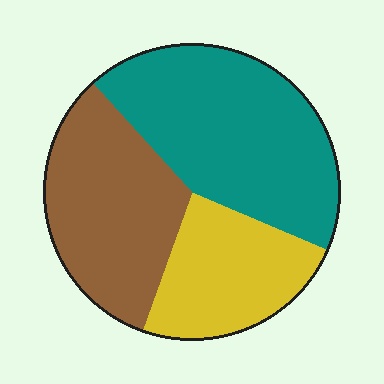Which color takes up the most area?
Teal, at roughly 45%.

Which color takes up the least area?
Yellow, at roughly 25%.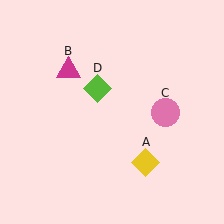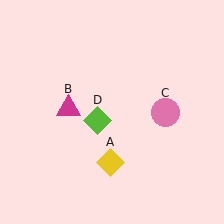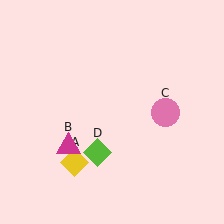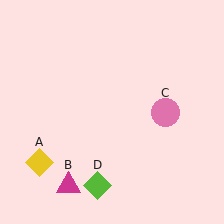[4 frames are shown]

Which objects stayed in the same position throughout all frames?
Pink circle (object C) remained stationary.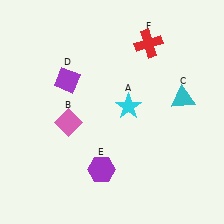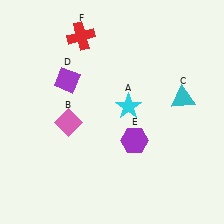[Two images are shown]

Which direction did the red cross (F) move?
The red cross (F) moved left.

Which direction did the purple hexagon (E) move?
The purple hexagon (E) moved right.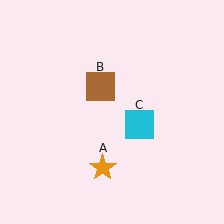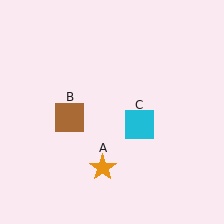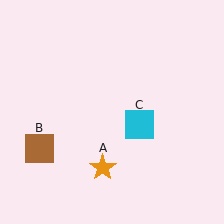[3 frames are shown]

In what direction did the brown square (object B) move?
The brown square (object B) moved down and to the left.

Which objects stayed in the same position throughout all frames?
Orange star (object A) and cyan square (object C) remained stationary.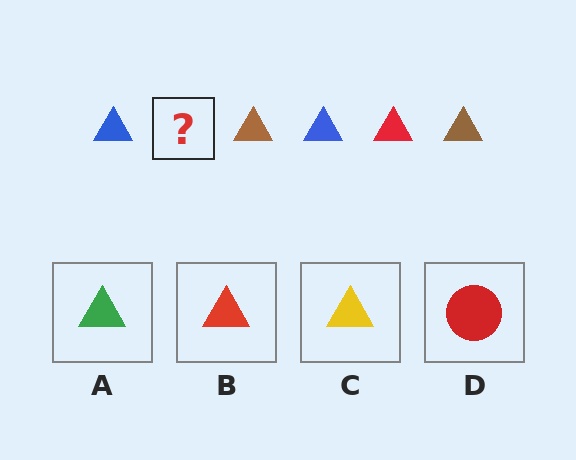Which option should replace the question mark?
Option B.